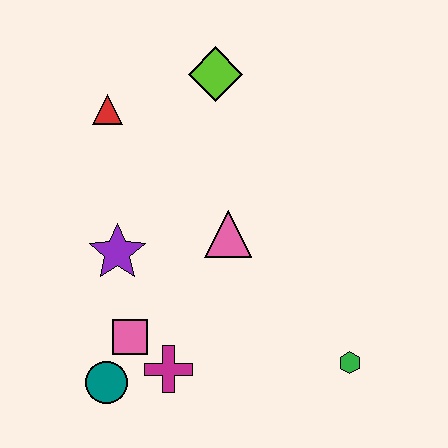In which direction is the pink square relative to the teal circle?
The pink square is above the teal circle.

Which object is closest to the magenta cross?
The pink square is closest to the magenta cross.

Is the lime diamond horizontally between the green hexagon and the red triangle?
Yes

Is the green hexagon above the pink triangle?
No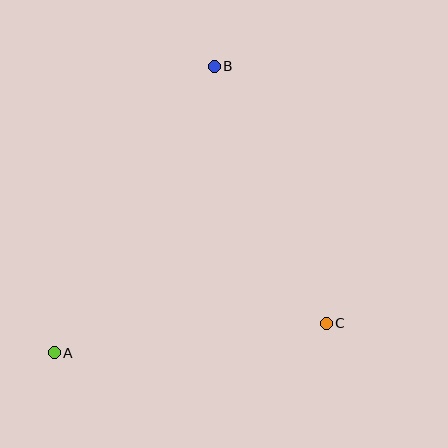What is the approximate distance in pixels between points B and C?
The distance between B and C is approximately 280 pixels.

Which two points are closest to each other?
Points A and C are closest to each other.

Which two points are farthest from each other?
Points A and B are farthest from each other.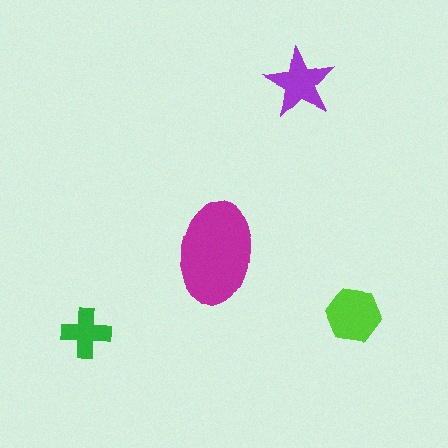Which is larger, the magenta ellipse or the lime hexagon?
The magenta ellipse.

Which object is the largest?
The magenta ellipse.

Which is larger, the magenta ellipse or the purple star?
The magenta ellipse.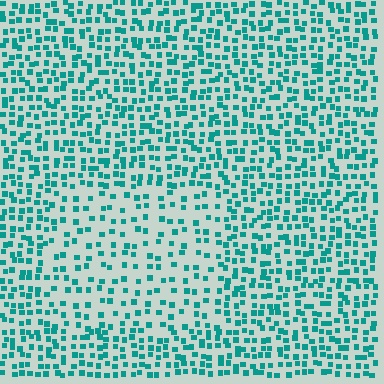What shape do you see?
I see a rectangle.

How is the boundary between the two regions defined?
The boundary is defined by a change in element density (approximately 1.9x ratio). All elements are the same color, size, and shape.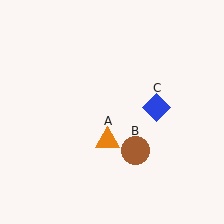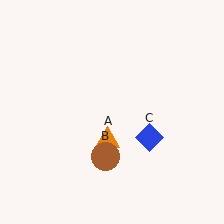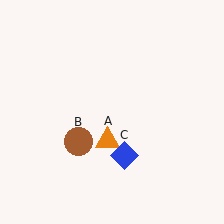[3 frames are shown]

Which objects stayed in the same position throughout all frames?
Orange triangle (object A) remained stationary.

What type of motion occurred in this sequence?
The brown circle (object B), blue diamond (object C) rotated clockwise around the center of the scene.